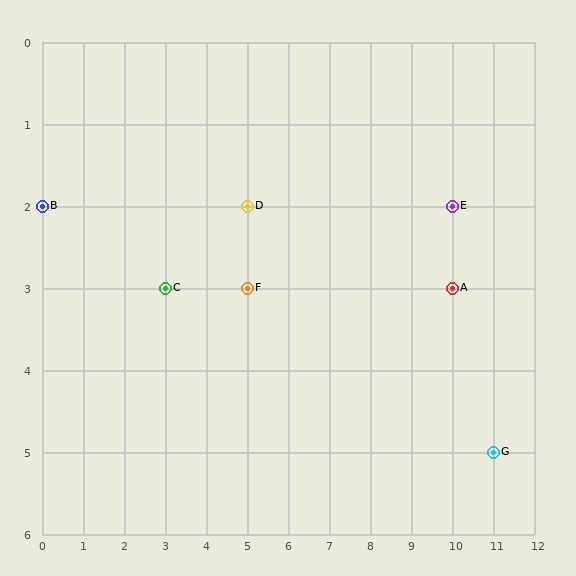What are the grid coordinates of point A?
Point A is at grid coordinates (10, 3).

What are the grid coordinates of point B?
Point B is at grid coordinates (0, 2).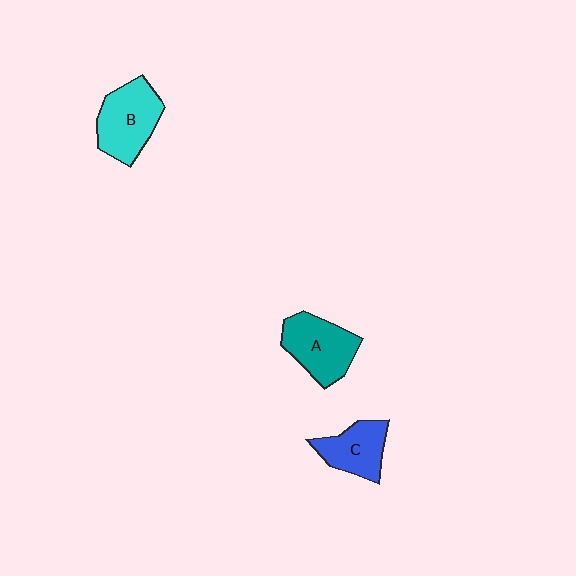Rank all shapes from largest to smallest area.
From largest to smallest: B (cyan), A (teal), C (blue).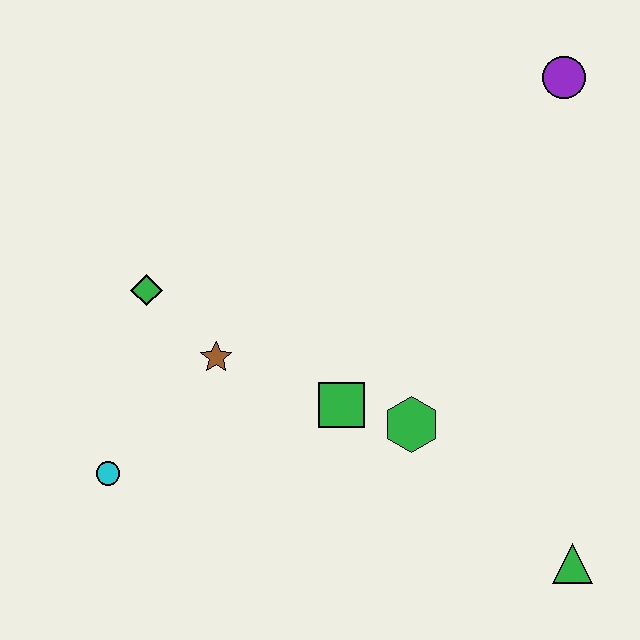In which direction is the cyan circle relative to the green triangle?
The cyan circle is to the left of the green triangle.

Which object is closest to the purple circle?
The green hexagon is closest to the purple circle.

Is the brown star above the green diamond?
No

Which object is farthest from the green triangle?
The green diamond is farthest from the green triangle.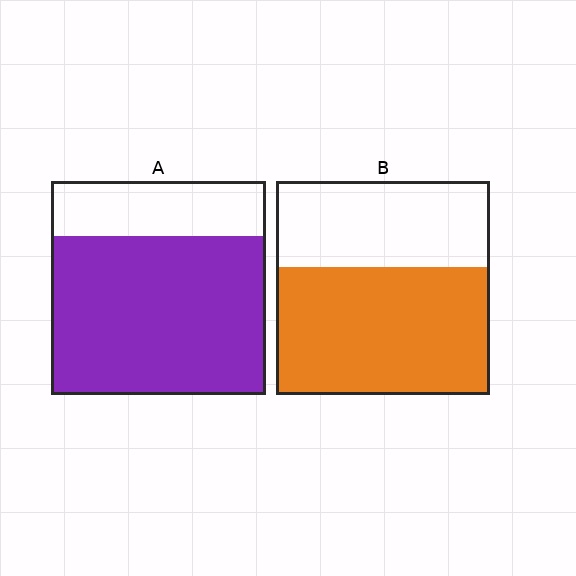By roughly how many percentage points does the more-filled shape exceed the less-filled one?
By roughly 15 percentage points (A over B).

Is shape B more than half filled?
Yes.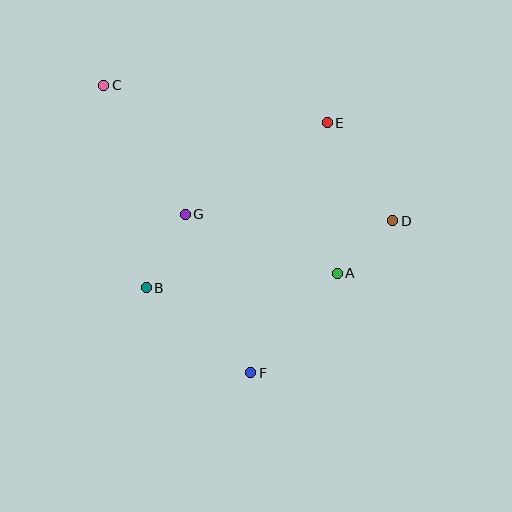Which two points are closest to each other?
Points A and D are closest to each other.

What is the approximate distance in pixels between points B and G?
The distance between B and G is approximately 83 pixels.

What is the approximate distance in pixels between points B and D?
The distance between B and D is approximately 256 pixels.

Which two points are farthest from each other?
Points C and F are farthest from each other.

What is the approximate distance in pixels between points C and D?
The distance between C and D is approximately 319 pixels.